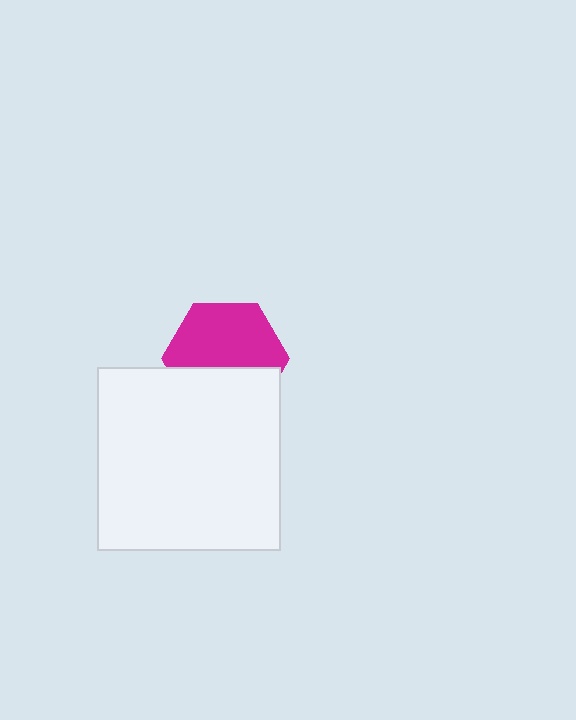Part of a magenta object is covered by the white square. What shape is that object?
It is a hexagon.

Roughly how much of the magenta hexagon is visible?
About half of it is visible (roughly 60%).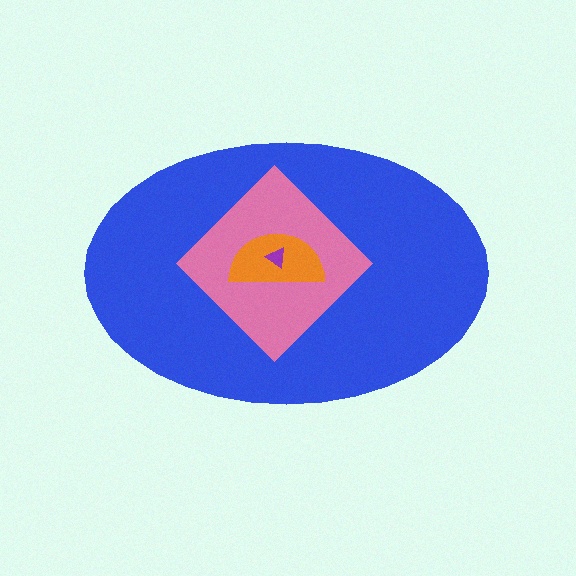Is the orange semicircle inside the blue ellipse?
Yes.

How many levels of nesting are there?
4.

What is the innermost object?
The purple triangle.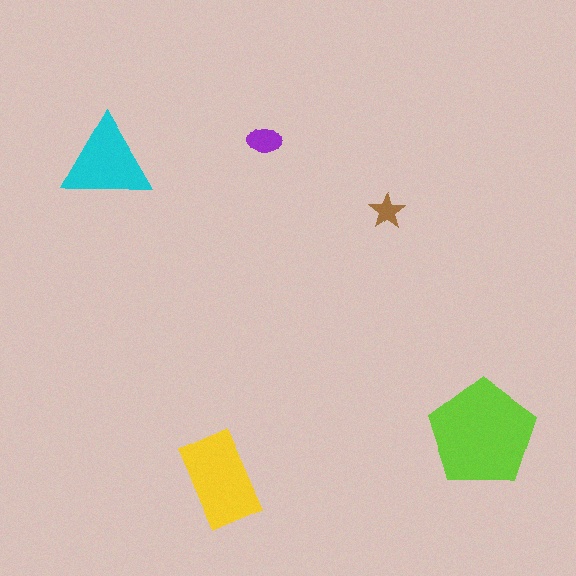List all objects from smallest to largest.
The brown star, the purple ellipse, the cyan triangle, the yellow rectangle, the lime pentagon.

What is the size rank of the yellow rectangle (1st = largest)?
2nd.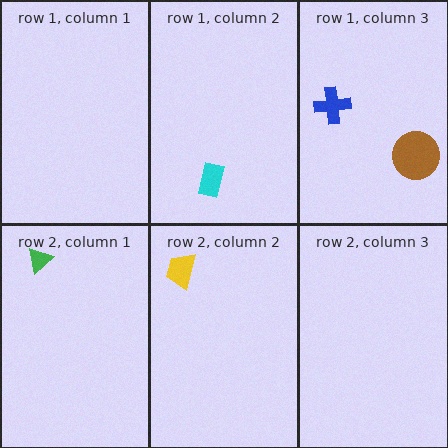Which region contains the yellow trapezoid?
The row 2, column 2 region.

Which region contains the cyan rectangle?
The row 1, column 2 region.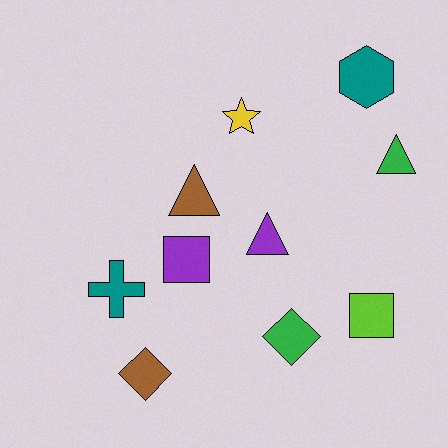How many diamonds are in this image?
There are 2 diamonds.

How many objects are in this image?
There are 10 objects.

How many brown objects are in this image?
There are 2 brown objects.